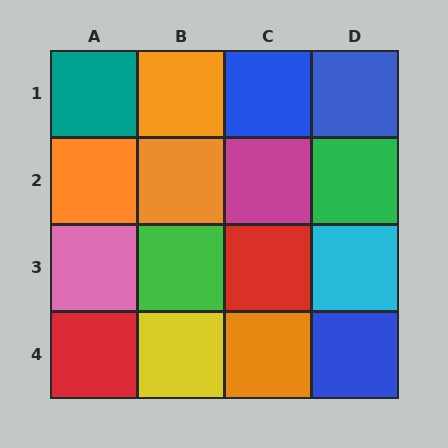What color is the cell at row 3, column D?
Cyan.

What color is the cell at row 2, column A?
Orange.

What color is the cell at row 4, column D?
Blue.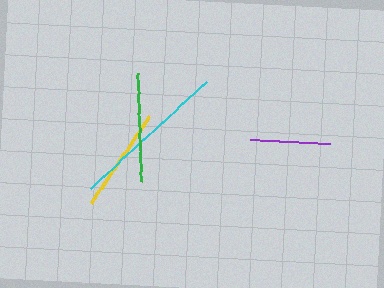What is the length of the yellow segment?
The yellow segment is approximately 105 pixels long.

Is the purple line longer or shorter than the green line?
The green line is longer than the purple line.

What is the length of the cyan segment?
The cyan segment is approximately 158 pixels long.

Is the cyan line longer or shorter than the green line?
The cyan line is longer than the green line.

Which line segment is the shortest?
The purple line is the shortest at approximately 80 pixels.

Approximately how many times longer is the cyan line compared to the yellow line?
The cyan line is approximately 1.5 times the length of the yellow line.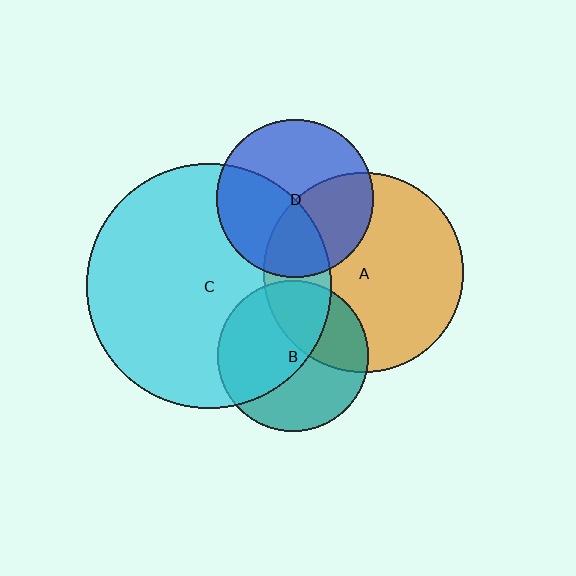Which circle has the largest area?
Circle C (cyan).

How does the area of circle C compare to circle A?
Approximately 1.5 times.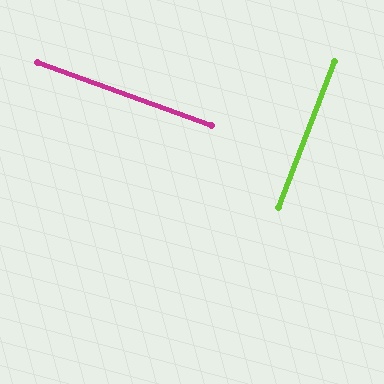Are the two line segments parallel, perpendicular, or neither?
Perpendicular — they meet at approximately 89°.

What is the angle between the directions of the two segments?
Approximately 89 degrees.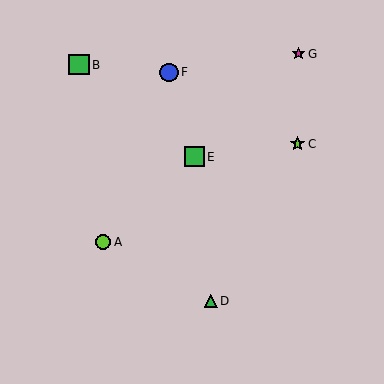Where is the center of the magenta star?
The center of the magenta star is at (299, 54).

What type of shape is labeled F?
Shape F is a blue circle.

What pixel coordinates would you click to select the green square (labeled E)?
Click at (194, 157) to select the green square E.